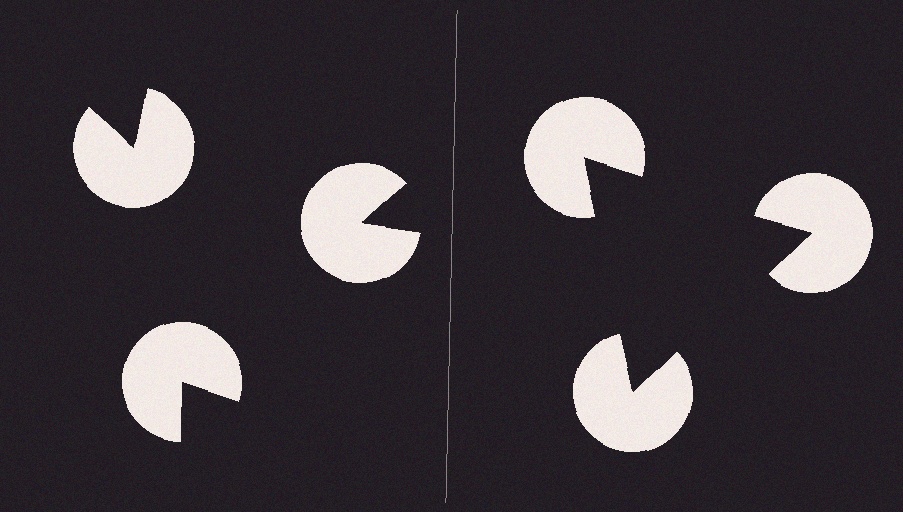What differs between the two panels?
The pac-man discs are positioned identically on both sides; only the wedge orientations differ. On the right they align to a triangle; on the left they are misaligned.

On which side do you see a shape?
An illusory triangle appears on the right side. On the left side the wedge cuts are rotated, so no coherent shape forms.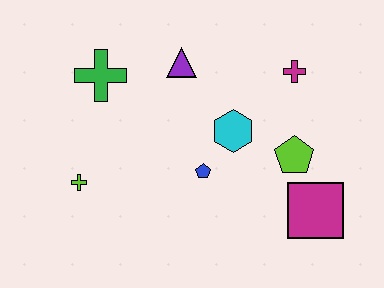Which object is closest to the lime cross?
The green cross is closest to the lime cross.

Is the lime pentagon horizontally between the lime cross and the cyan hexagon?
No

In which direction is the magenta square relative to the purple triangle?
The magenta square is below the purple triangle.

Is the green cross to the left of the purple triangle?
Yes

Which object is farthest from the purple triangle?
The magenta square is farthest from the purple triangle.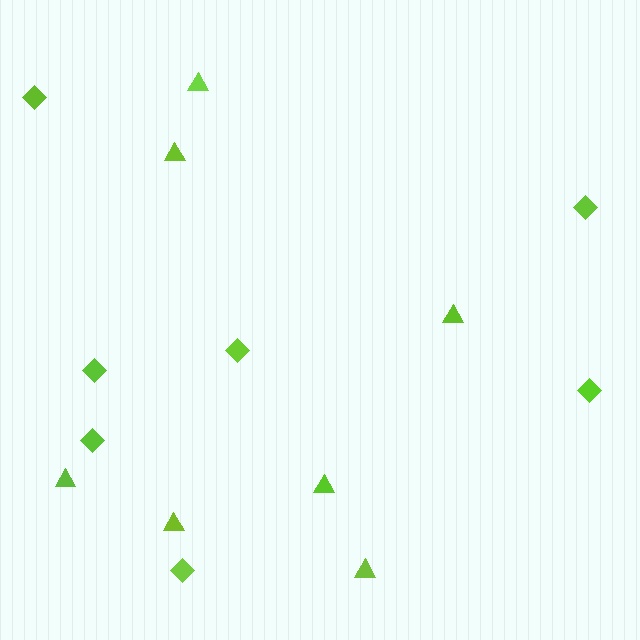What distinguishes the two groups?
There are 2 groups: one group of diamonds (7) and one group of triangles (7).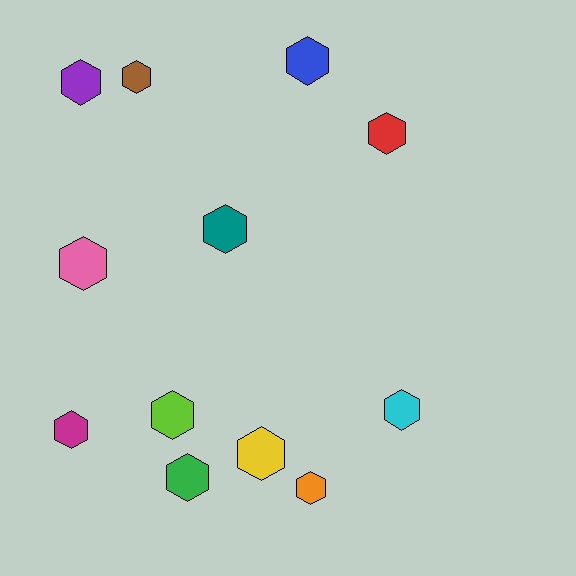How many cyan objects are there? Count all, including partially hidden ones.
There is 1 cyan object.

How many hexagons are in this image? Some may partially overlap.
There are 12 hexagons.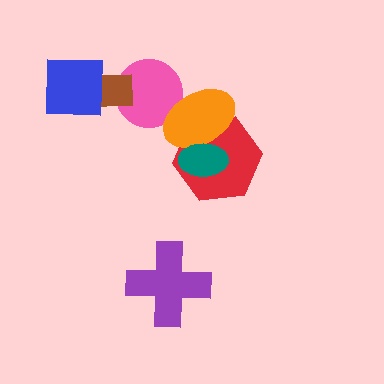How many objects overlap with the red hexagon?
2 objects overlap with the red hexagon.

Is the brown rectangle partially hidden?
Yes, it is partially covered by another shape.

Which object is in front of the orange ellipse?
The teal ellipse is in front of the orange ellipse.